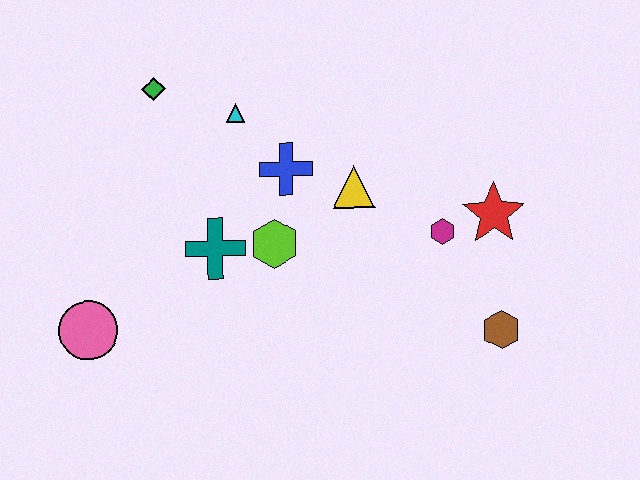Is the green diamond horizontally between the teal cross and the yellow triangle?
No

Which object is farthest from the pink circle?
The red star is farthest from the pink circle.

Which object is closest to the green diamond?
The cyan triangle is closest to the green diamond.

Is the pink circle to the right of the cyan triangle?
No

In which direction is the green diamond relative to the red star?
The green diamond is to the left of the red star.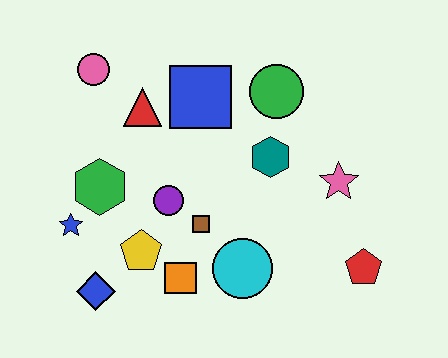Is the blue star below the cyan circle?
No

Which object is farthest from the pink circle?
The red pentagon is farthest from the pink circle.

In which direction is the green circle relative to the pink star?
The green circle is above the pink star.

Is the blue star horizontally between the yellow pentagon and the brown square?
No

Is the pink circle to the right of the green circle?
No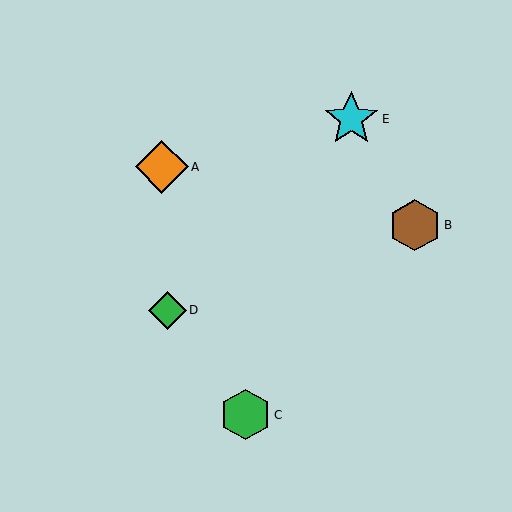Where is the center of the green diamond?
The center of the green diamond is at (168, 310).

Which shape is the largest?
The cyan star (labeled E) is the largest.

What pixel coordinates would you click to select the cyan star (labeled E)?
Click at (351, 119) to select the cyan star E.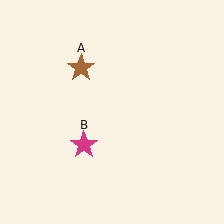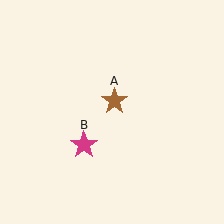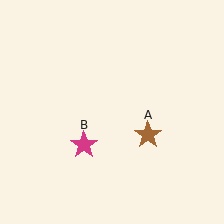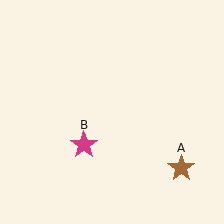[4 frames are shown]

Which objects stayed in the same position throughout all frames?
Magenta star (object B) remained stationary.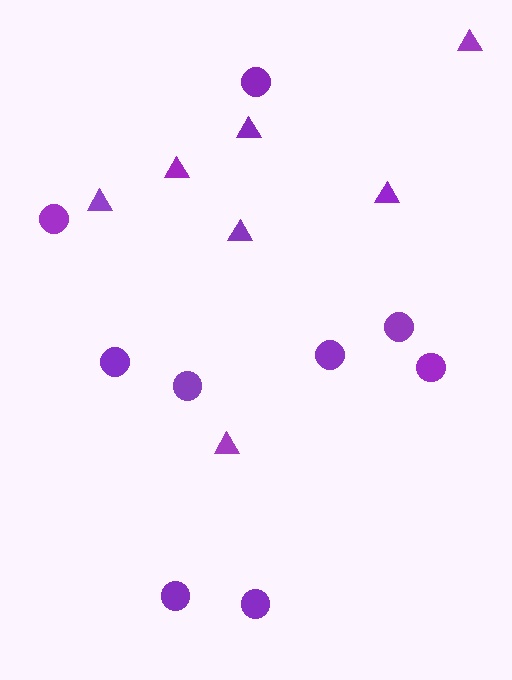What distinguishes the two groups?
There are 2 groups: one group of triangles (7) and one group of circles (9).